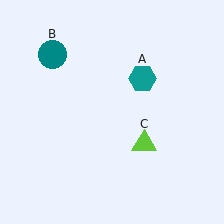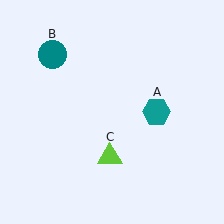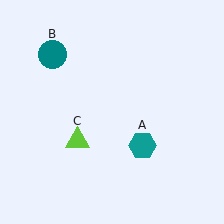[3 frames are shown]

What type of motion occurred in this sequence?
The teal hexagon (object A), lime triangle (object C) rotated clockwise around the center of the scene.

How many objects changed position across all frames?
2 objects changed position: teal hexagon (object A), lime triangle (object C).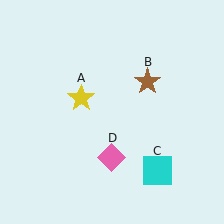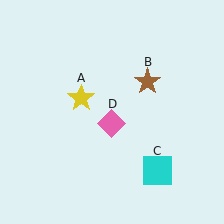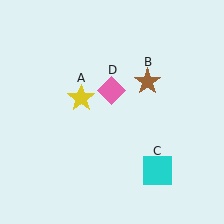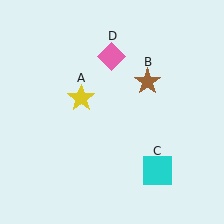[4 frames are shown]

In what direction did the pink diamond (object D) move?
The pink diamond (object D) moved up.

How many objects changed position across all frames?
1 object changed position: pink diamond (object D).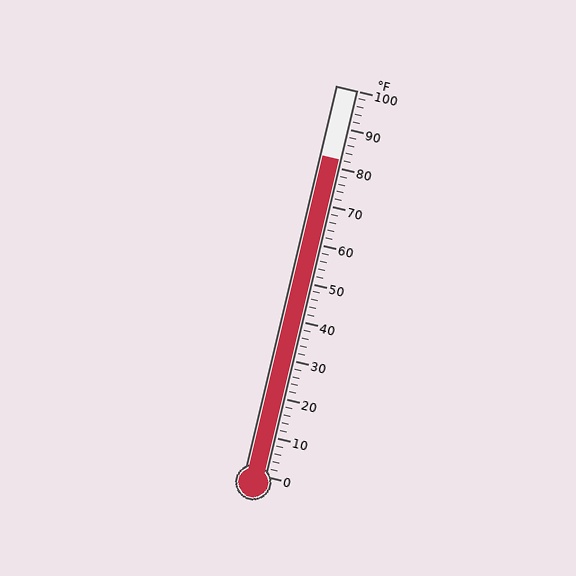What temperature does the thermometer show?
The thermometer shows approximately 82°F.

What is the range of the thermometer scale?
The thermometer scale ranges from 0°F to 100°F.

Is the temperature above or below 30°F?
The temperature is above 30°F.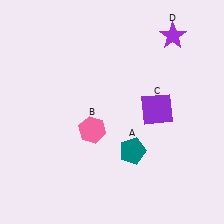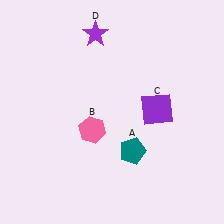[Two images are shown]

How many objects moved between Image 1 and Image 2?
1 object moved between the two images.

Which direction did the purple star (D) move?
The purple star (D) moved left.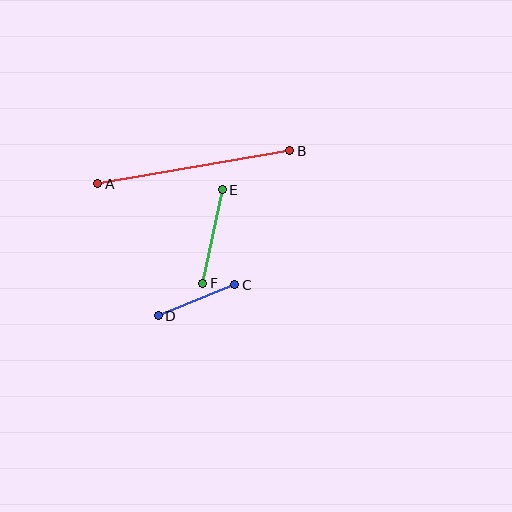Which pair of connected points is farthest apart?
Points A and B are farthest apart.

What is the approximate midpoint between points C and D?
The midpoint is at approximately (196, 300) pixels.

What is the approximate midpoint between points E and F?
The midpoint is at approximately (212, 236) pixels.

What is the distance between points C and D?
The distance is approximately 83 pixels.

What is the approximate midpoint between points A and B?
The midpoint is at approximately (194, 167) pixels.